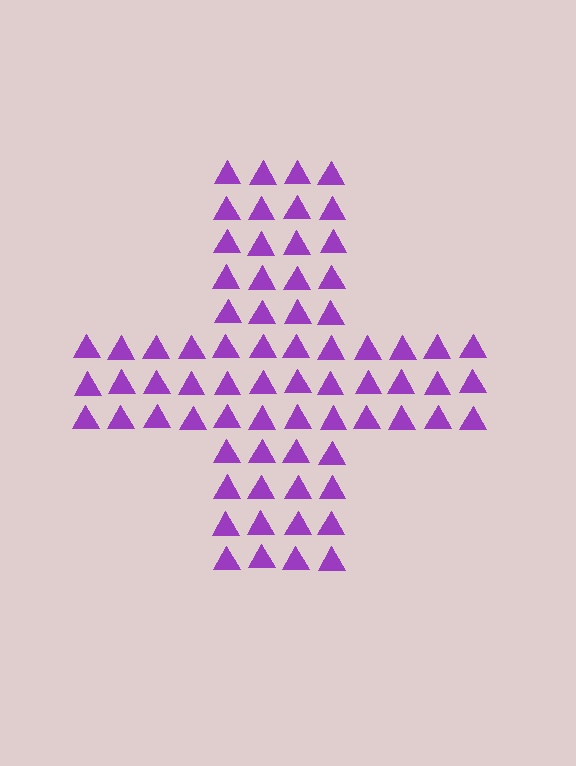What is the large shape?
The large shape is a cross.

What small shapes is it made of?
It is made of small triangles.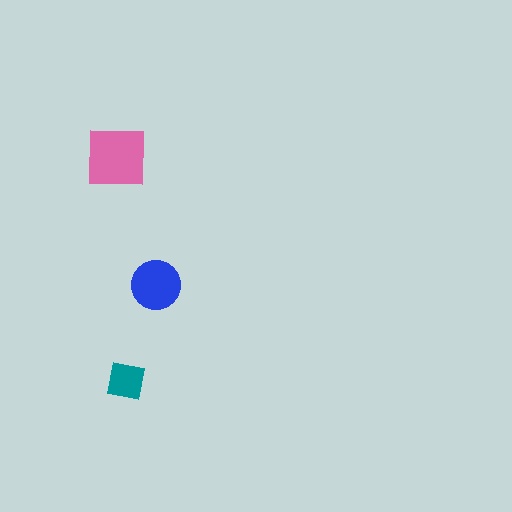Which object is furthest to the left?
The pink square is leftmost.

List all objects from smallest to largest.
The teal square, the blue circle, the pink square.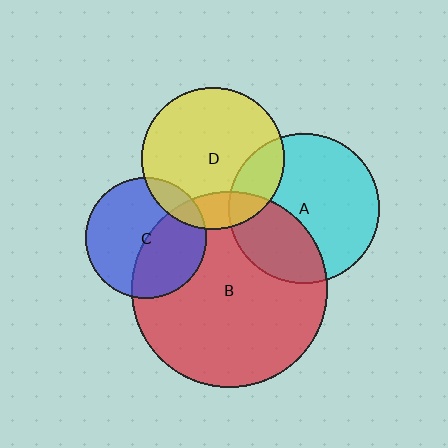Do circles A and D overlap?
Yes.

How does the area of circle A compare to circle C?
Approximately 1.5 times.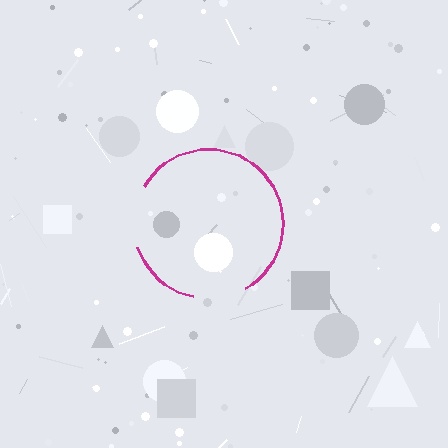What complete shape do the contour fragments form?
The contour fragments form a circle.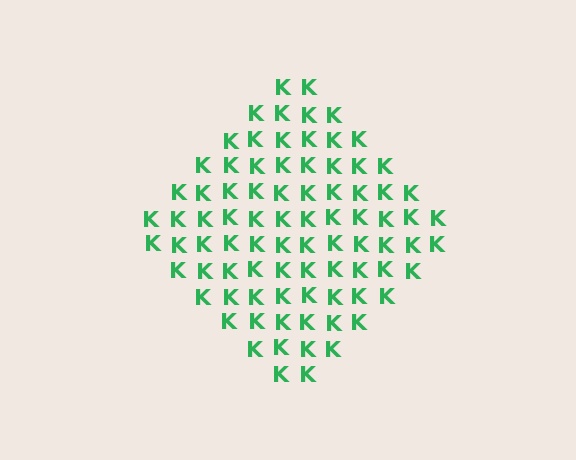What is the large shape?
The large shape is a diamond.